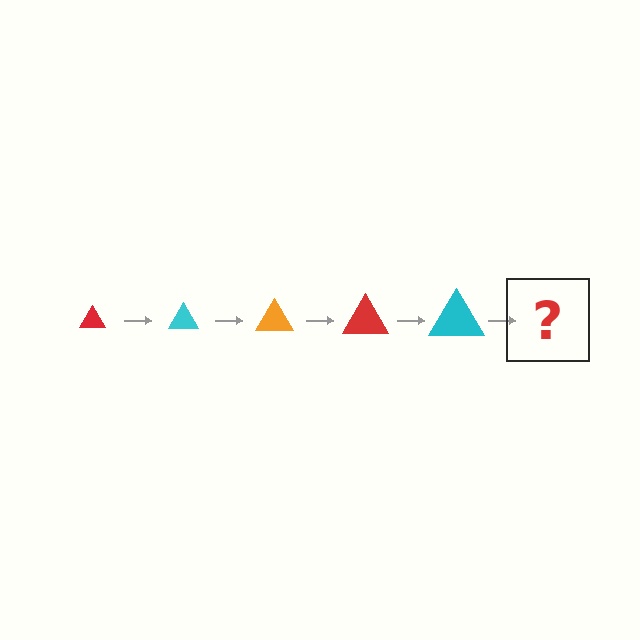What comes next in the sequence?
The next element should be an orange triangle, larger than the previous one.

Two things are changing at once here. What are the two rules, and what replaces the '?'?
The two rules are that the triangle grows larger each step and the color cycles through red, cyan, and orange. The '?' should be an orange triangle, larger than the previous one.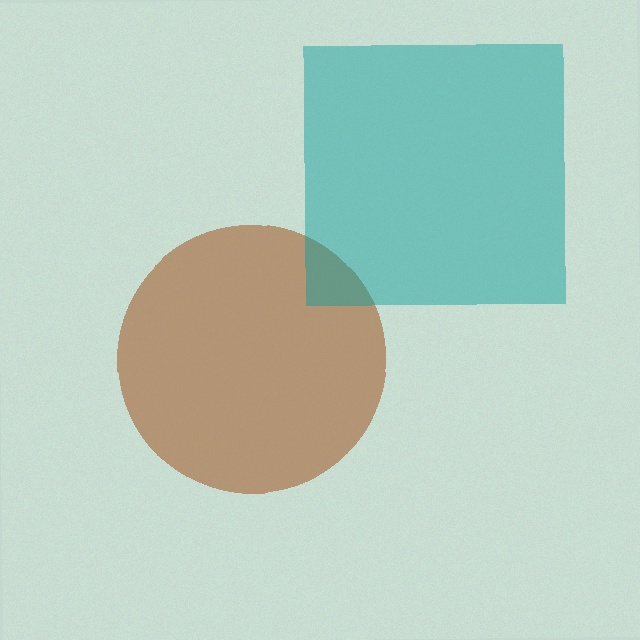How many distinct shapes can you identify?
There are 2 distinct shapes: a brown circle, a teal square.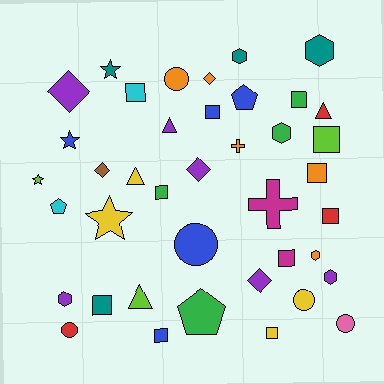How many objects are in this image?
There are 40 objects.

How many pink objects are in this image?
There is 1 pink object.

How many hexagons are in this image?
There are 6 hexagons.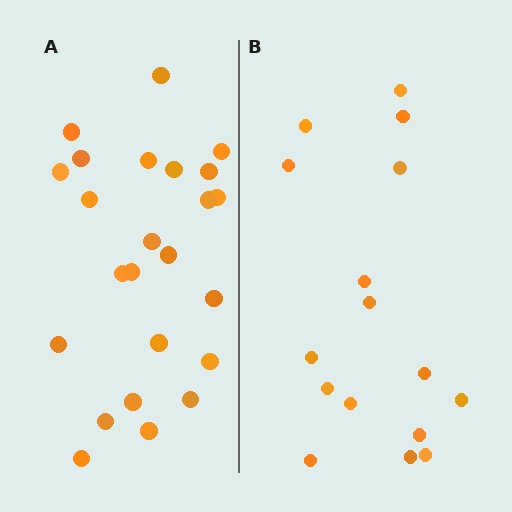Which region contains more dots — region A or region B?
Region A (the left region) has more dots.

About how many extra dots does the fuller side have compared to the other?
Region A has roughly 8 or so more dots than region B.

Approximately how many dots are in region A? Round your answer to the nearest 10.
About 20 dots. (The exact count is 24, which rounds to 20.)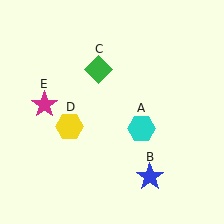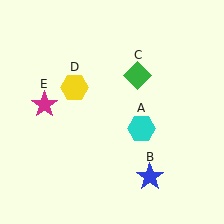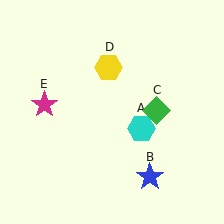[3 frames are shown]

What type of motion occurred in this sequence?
The green diamond (object C), yellow hexagon (object D) rotated clockwise around the center of the scene.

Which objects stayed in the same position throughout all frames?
Cyan hexagon (object A) and blue star (object B) and magenta star (object E) remained stationary.